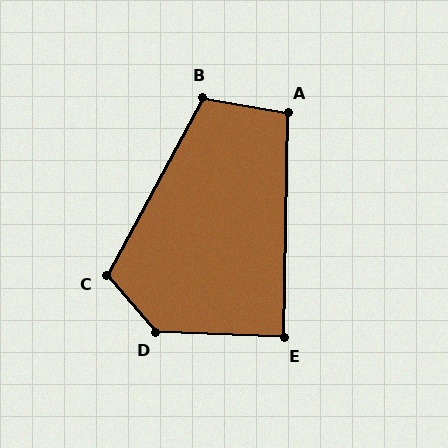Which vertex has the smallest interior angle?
E, at approximately 89 degrees.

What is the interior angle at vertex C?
Approximately 111 degrees (obtuse).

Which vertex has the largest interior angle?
D, at approximately 133 degrees.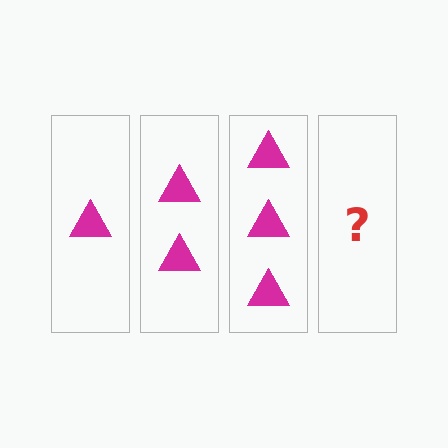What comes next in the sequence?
The next element should be 4 triangles.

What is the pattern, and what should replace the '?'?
The pattern is that each step adds one more triangle. The '?' should be 4 triangles.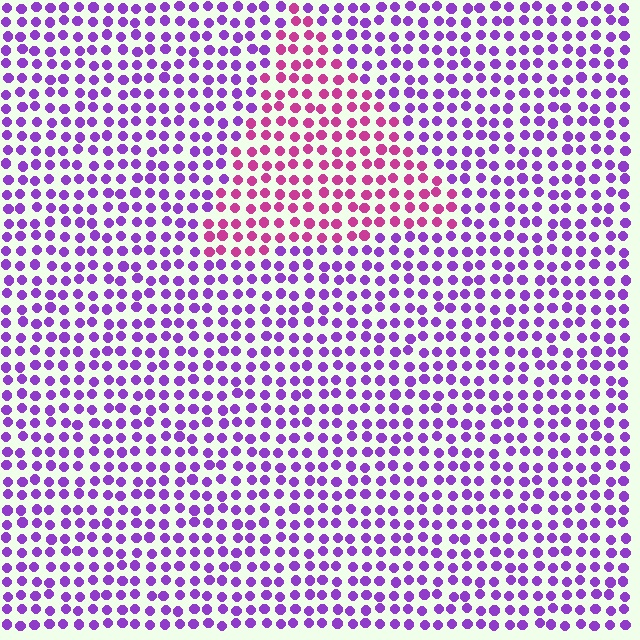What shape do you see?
I see a triangle.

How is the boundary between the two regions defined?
The boundary is defined purely by a slight shift in hue (about 46 degrees). Spacing, size, and orientation are identical on both sides.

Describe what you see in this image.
The image is filled with small purple elements in a uniform arrangement. A triangle-shaped region is visible where the elements are tinted to a slightly different hue, forming a subtle color boundary.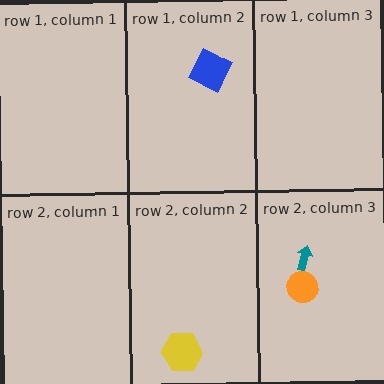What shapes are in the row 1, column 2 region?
The blue square.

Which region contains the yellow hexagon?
The row 2, column 2 region.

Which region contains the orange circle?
The row 2, column 3 region.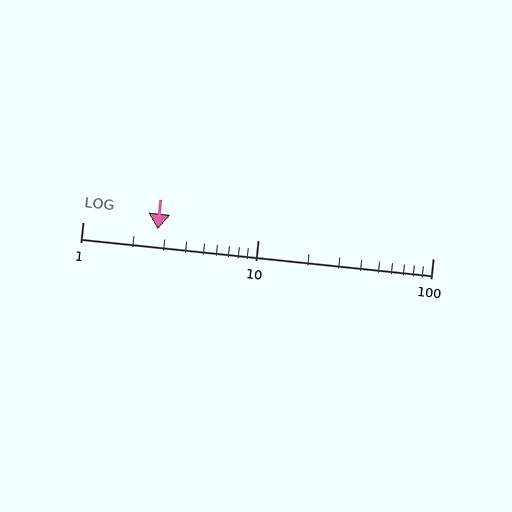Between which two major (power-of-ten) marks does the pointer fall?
The pointer is between 1 and 10.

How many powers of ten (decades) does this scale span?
The scale spans 2 decades, from 1 to 100.